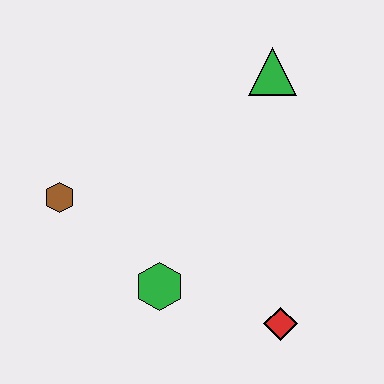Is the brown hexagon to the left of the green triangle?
Yes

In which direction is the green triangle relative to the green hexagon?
The green triangle is above the green hexagon.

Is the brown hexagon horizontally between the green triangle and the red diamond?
No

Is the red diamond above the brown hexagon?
No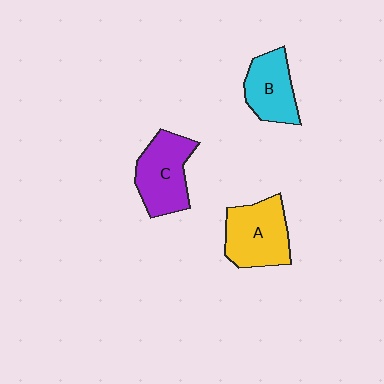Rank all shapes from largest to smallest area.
From largest to smallest: A (yellow), C (purple), B (cyan).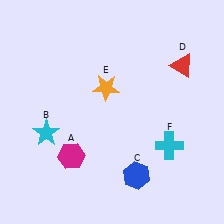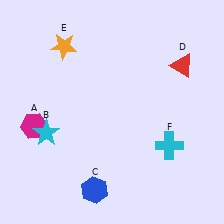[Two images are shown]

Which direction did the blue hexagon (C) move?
The blue hexagon (C) moved left.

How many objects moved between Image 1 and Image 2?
3 objects moved between the two images.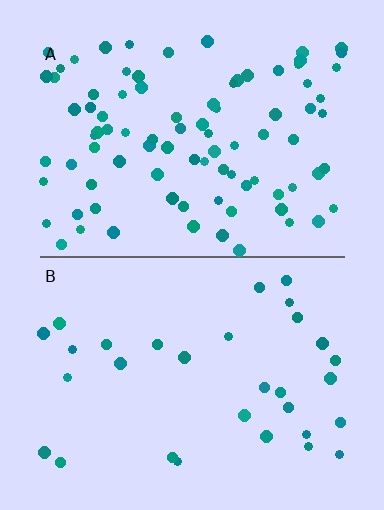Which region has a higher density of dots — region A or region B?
A (the top).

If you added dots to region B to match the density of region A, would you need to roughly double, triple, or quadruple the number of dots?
Approximately triple.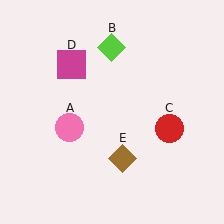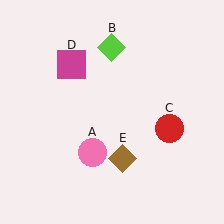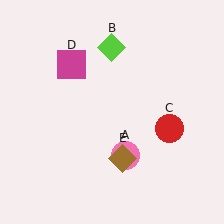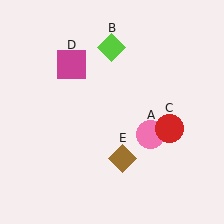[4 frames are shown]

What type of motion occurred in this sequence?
The pink circle (object A) rotated counterclockwise around the center of the scene.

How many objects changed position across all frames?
1 object changed position: pink circle (object A).